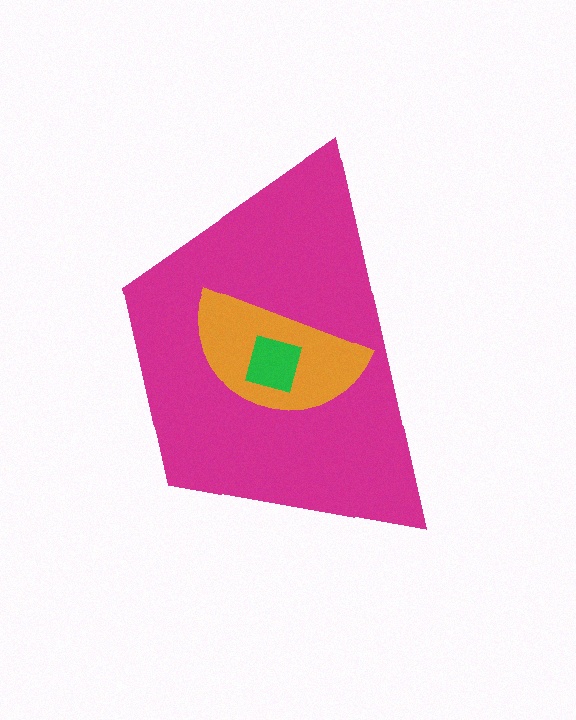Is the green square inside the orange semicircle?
Yes.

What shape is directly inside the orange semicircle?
The green square.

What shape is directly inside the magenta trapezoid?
The orange semicircle.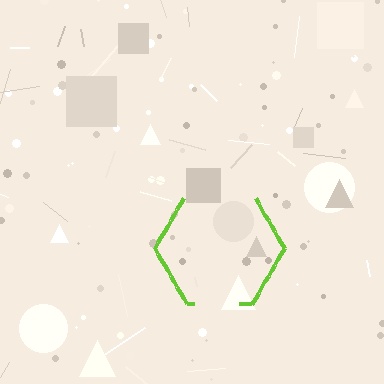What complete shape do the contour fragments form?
The contour fragments form a hexagon.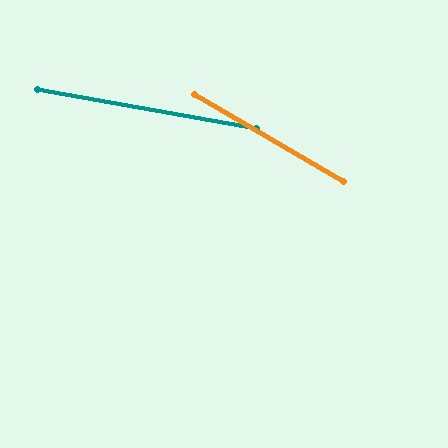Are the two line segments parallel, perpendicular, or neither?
Neither parallel nor perpendicular — they differ by about 20°.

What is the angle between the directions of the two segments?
Approximately 20 degrees.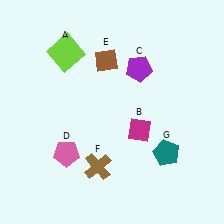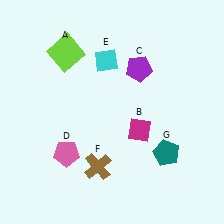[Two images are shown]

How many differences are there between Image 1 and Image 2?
There is 1 difference between the two images.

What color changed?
The diamond (E) changed from brown in Image 1 to cyan in Image 2.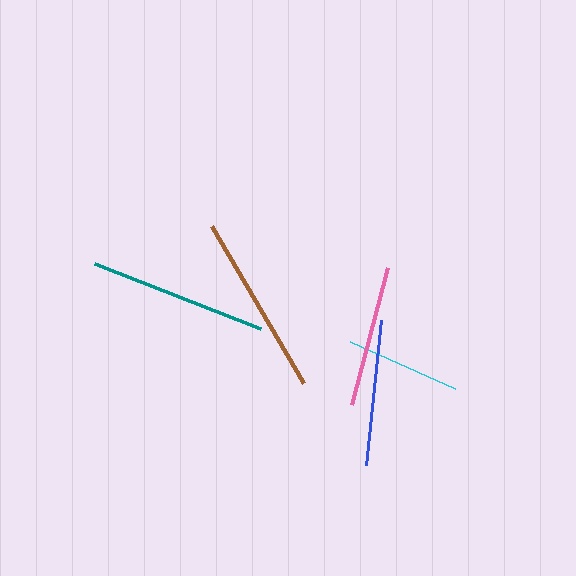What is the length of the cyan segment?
The cyan segment is approximately 115 pixels long.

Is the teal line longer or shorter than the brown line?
The brown line is longer than the teal line.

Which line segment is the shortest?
The cyan line is the shortest at approximately 115 pixels.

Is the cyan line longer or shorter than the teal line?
The teal line is longer than the cyan line.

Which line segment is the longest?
The brown line is the longest at approximately 182 pixels.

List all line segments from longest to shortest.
From longest to shortest: brown, teal, blue, pink, cyan.